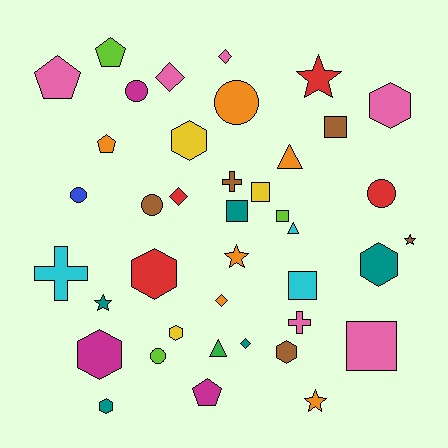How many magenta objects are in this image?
There are 3 magenta objects.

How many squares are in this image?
There are 6 squares.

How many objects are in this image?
There are 40 objects.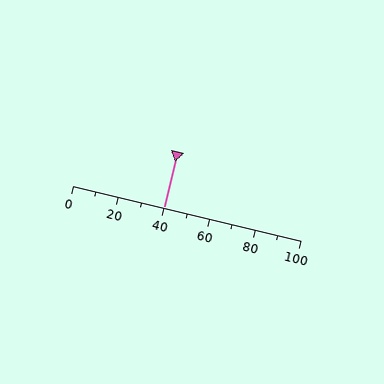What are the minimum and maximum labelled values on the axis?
The axis runs from 0 to 100.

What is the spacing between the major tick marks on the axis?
The major ticks are spaced 20 apart.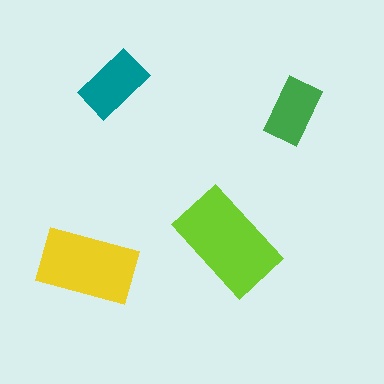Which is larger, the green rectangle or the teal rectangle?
The teal one.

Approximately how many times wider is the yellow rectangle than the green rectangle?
About 1.5 times wider.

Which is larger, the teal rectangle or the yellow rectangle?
The yellow one.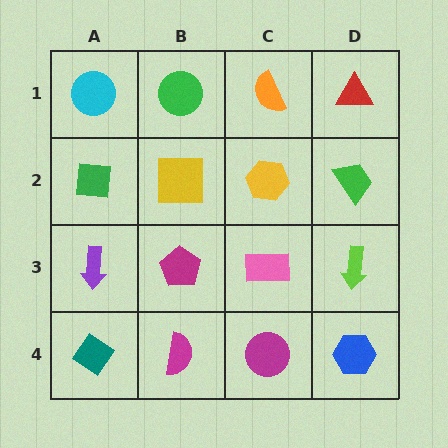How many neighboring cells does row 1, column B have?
3.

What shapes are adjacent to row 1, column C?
A yellow hexagon (row 2, column C), a green circle (row 1, column B), a red triangle (row 1, column D).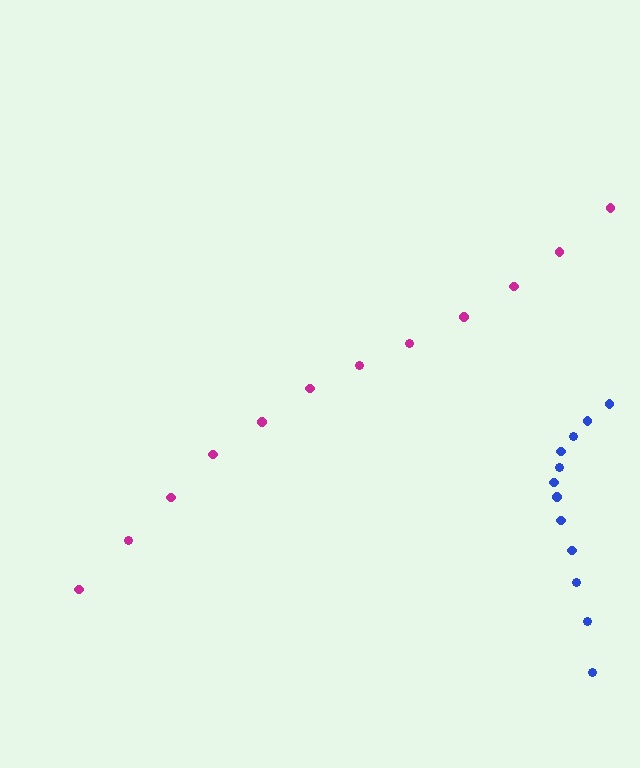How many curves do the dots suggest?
There are 2 distinct paths.